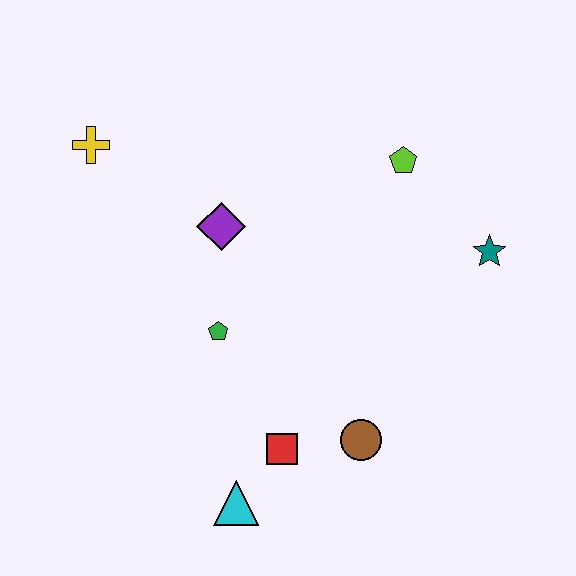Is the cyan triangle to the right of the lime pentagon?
No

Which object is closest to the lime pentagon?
The teal star is closest to the lime pentagon.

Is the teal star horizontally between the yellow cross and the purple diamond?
No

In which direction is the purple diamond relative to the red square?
The purple diamond is above the red square.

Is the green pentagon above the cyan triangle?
Yes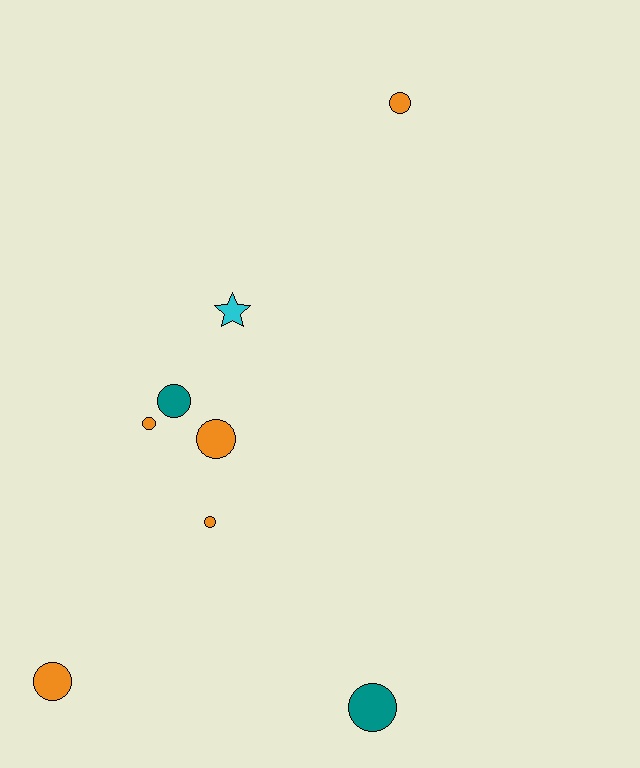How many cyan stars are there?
There is 1 cyan star.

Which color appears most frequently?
Orange, with 5 objects.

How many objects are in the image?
There are 8 objects.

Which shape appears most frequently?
Circle, with 7 objects.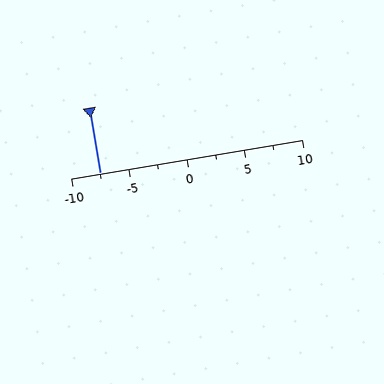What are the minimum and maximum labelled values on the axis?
The axis runs from -10 to 10.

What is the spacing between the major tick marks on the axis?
The major ticks are spaced 5 apart.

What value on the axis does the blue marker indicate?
The marker indicates approximately -7.5.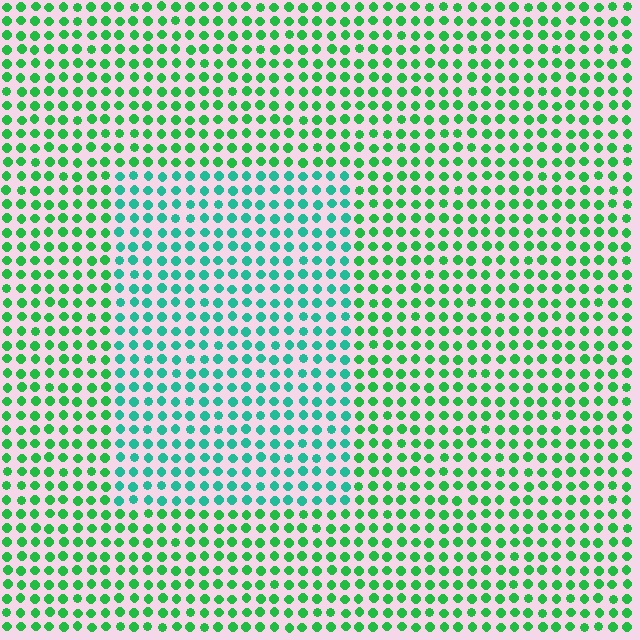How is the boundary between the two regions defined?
The boundary is defined purely by a slight shift in hue (about 34 degrees). Spacing, size, and orientation are identical on both sides.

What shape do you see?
I see a rectangle.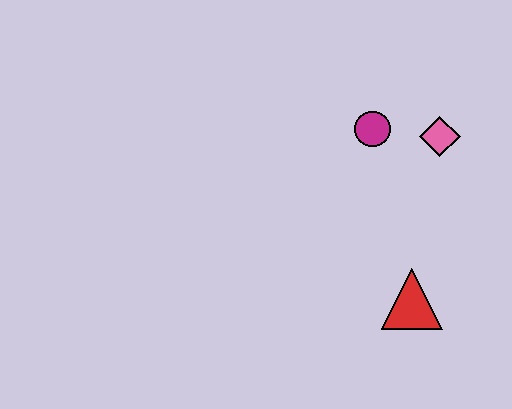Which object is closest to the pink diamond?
The magenta circle is closest to the pink diamond.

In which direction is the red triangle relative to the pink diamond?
The red triangle is below the pink diamond.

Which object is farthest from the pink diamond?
The red triangle is farthest from the pink diamond.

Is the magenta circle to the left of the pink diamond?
Yes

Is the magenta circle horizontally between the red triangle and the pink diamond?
No